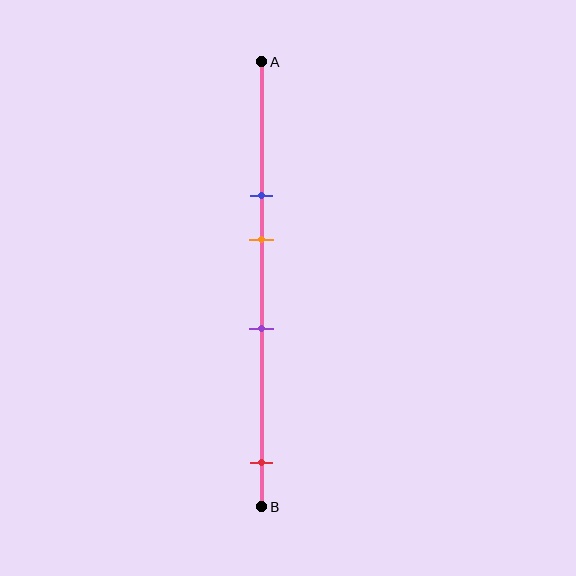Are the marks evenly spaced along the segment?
No, the marks are not evenly spaced.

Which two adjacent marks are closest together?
The blue and orange marks are the closest adjacent pair.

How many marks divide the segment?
There are 4 marks dividing the segment.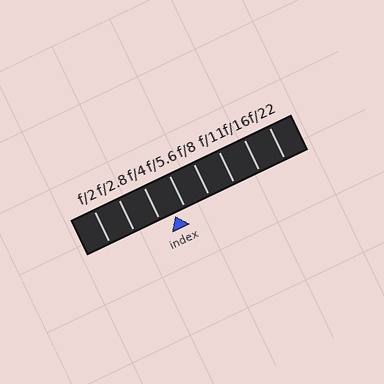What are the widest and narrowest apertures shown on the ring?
The widest aperture shown is f/2 and the narrowest is f/22.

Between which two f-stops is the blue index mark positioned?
The index mark is between f/4 and f/5.6.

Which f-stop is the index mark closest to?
The index mark is closest to f/5.6.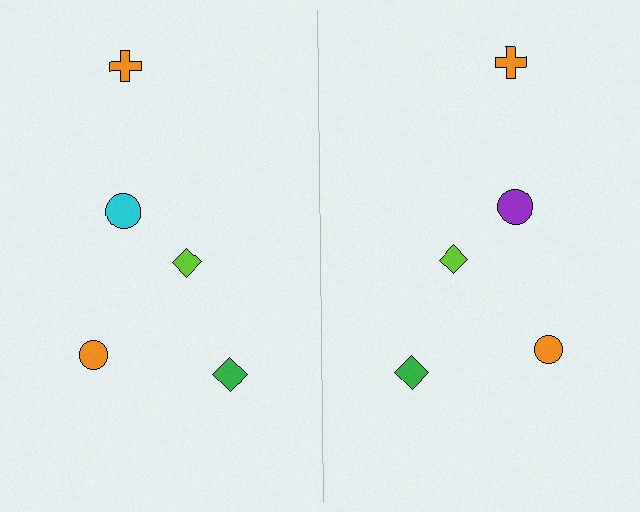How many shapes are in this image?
There are 10 shapes in this image.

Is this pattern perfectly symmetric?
No, the pattern is not perfectly symmetric. The purple circle on the right side breaks the symmetry — its mirror counterpart is cyan.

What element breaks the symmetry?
The purple circle on the right side breaks the symmetry — its mirror counterpart is cyan.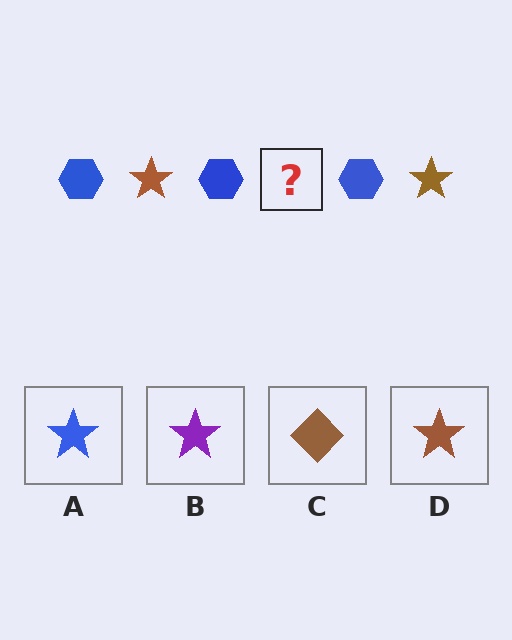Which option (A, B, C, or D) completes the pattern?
D.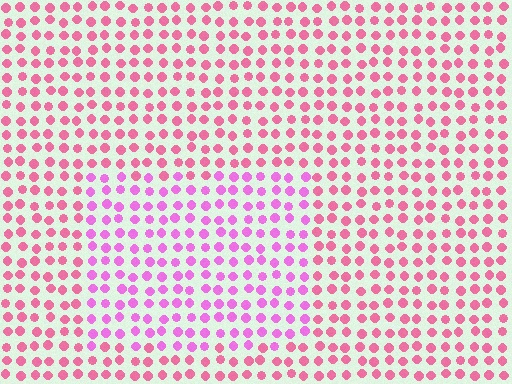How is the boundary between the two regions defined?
The boundary is defined purely by a slight shift in hue (about 32 degrees). Spacing, size, and orientation are identical on both sides.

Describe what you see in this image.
The image is filled with small pink elements in a uniform arrangement. A rectangle-shaped region is visible where the elements are tinted to a slightly different hue, forming a subtle color boundary.